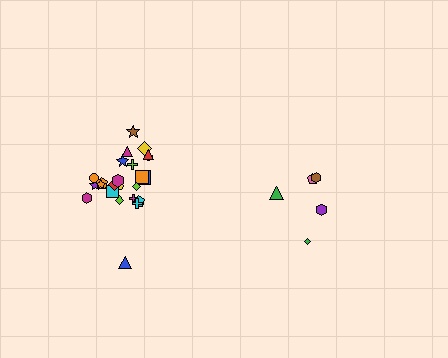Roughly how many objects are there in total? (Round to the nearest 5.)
Roughly 30 objects in total.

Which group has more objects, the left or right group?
The left group.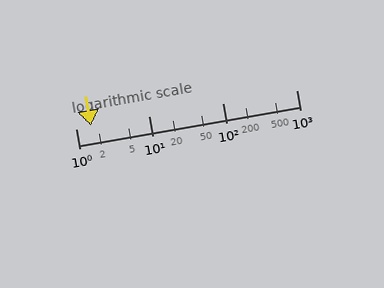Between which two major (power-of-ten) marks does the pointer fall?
The pointer is between 1 and 10.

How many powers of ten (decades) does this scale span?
The scale spans 3 decades, from 1 to 1000.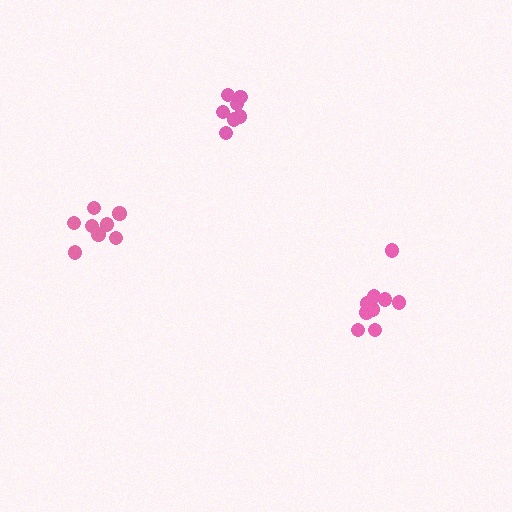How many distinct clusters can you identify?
There are 3 distinct clusters.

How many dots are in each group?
Group 1: 8 dots, Group 2: 7 dots, Group 3: 10 dots (25 total).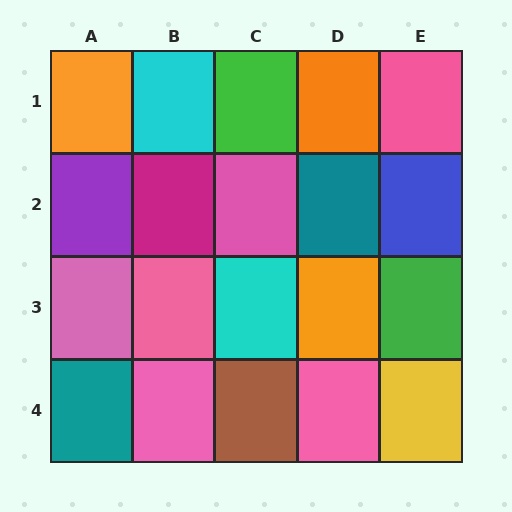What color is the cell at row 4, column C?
Brown.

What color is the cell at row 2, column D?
Teal.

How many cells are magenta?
1 cell is magenta.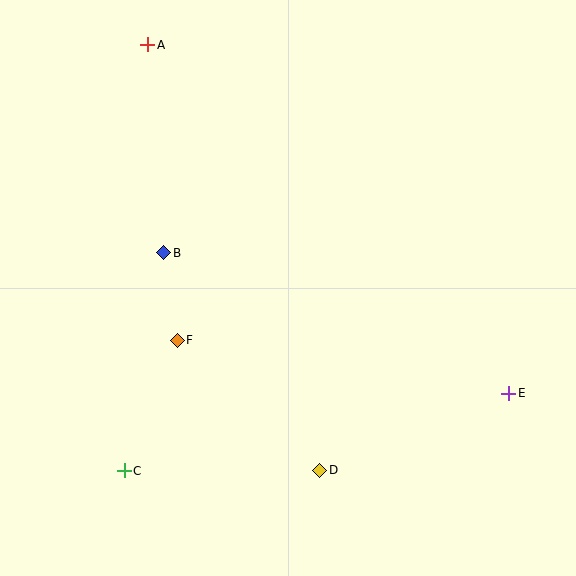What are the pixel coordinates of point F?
Point F is at (177, 340).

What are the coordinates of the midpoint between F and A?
The midpoint between F and A is at (163, 193).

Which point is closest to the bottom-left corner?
Point C is closest to the bottom-left corner.